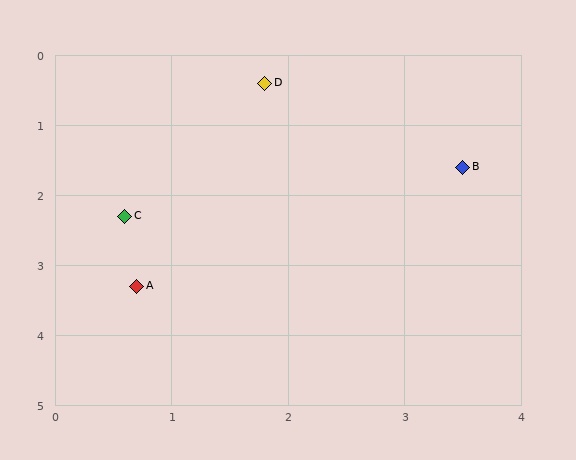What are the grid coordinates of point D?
Point D is at approximately (1.8, 0.4).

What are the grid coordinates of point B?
Point B is at approximately (3.5, 1.6).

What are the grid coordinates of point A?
Point A is at approximately (0.7, 3.3).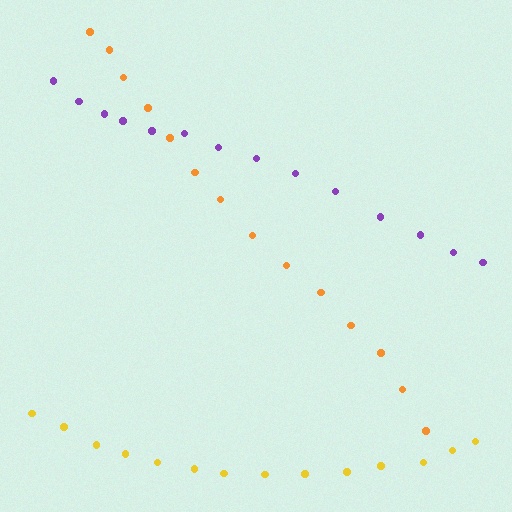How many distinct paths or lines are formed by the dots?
There are 3 distinct paths.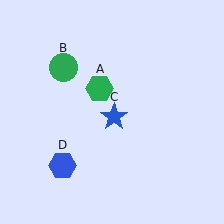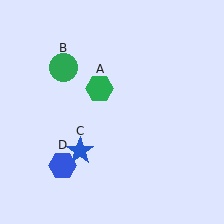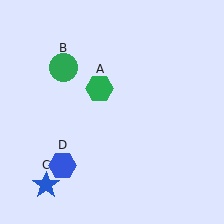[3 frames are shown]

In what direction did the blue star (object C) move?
The blue star (object C) moved down and to the left.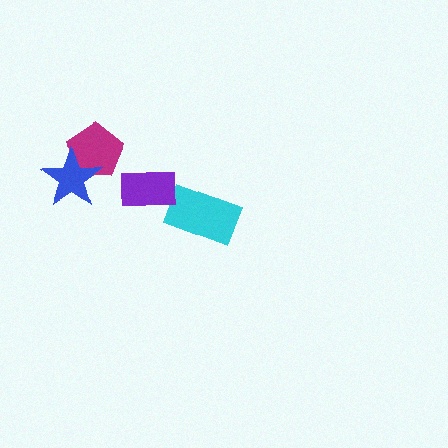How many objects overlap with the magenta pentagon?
1 object overlaps with the magenta pentagon.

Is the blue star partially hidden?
No, no other shape covers it.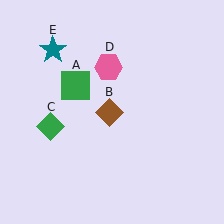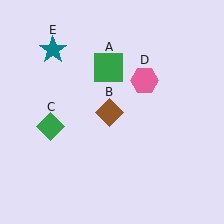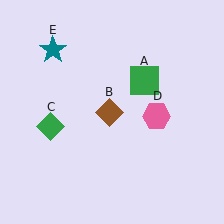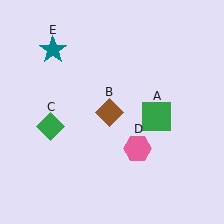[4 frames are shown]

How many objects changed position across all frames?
2 objects changed position: green square (object A), pink hexagon (object D).